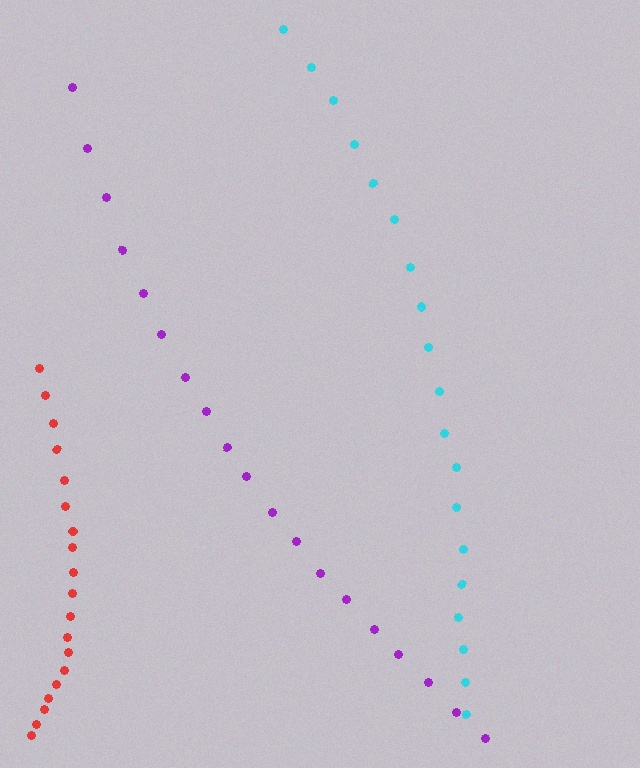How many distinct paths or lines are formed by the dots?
There are 3 distinct paths.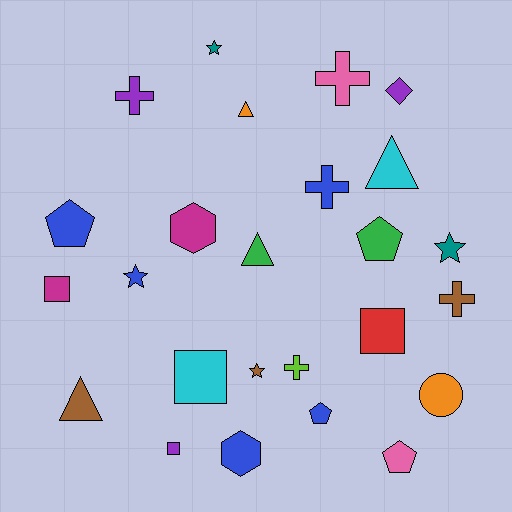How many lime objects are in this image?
There is 1 lime object.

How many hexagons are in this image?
There are 2 hexagons.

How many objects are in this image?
There are 25 objects.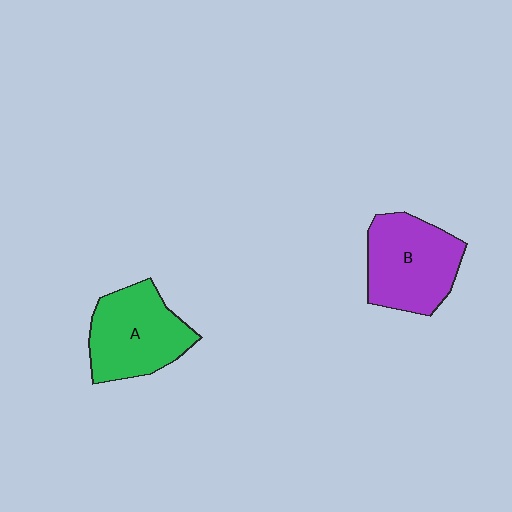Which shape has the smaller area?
Shape A (green).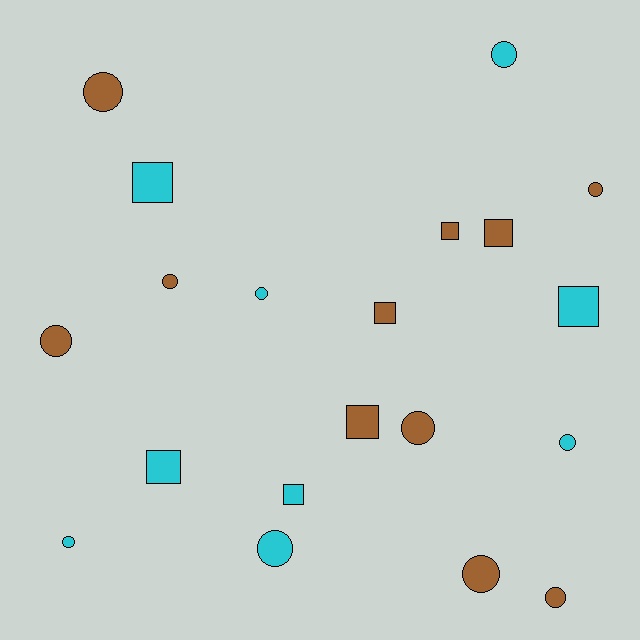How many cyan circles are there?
There are 5 cyan circles.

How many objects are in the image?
There are 20 objects.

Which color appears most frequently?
Brown, with 11 objects.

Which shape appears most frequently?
Circle, with 12 objects.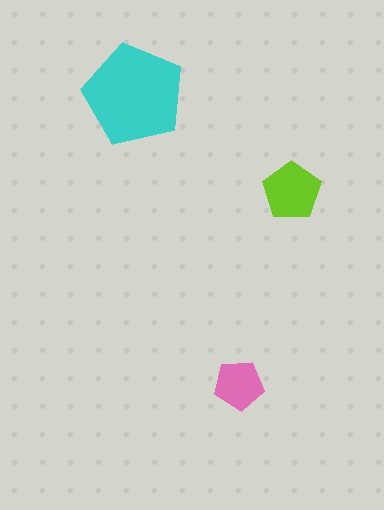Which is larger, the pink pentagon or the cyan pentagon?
The cyan one.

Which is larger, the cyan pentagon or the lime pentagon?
The cyan one.